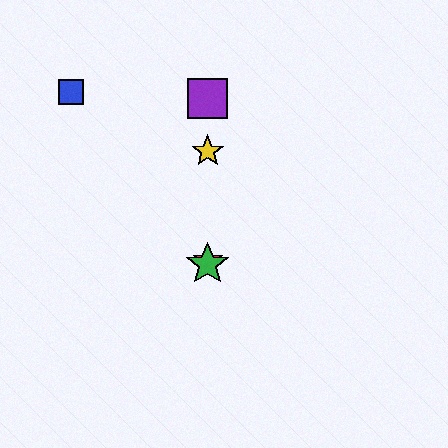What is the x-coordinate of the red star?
The red star is at x≈208.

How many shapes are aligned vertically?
4 shapes (the red star, the green star, the yellow star, the purple square) are aligned vertically.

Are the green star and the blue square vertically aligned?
No, the green star is at x≈208 and the blue square is at x≈71.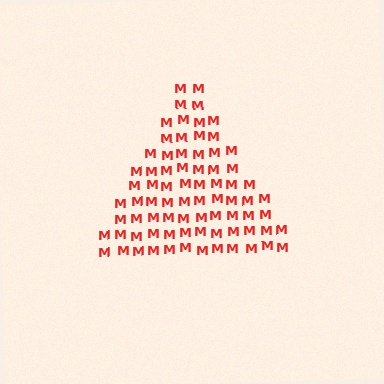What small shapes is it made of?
It is made of small letter M's.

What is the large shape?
The large shape is a triangle.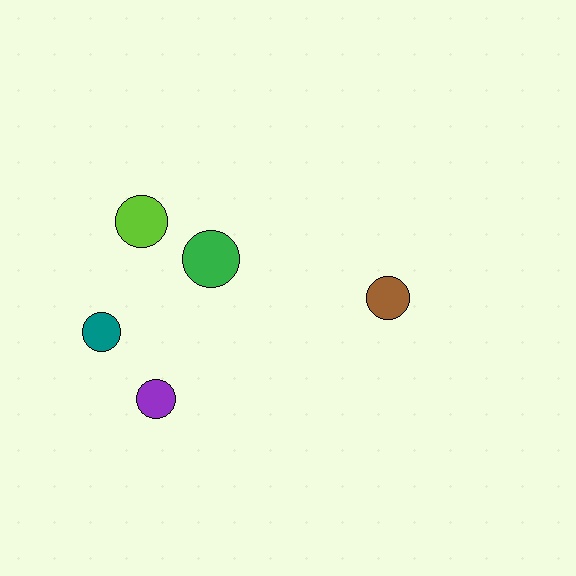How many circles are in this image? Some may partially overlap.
There are 5 circles.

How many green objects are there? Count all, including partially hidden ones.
There is 1 green object.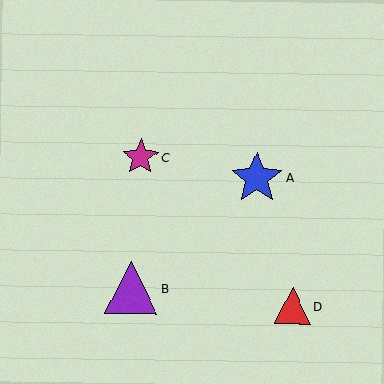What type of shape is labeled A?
Shape A is a blue star.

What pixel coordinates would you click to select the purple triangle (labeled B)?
Click at (131, 288) to select the purple triangle B.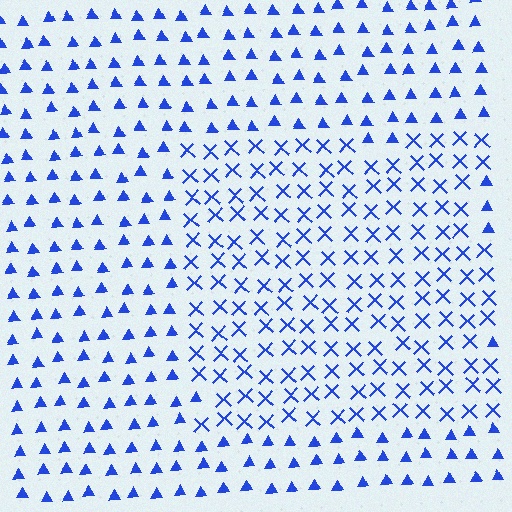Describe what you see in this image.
The image is filled with small blue elements arranged in a uniform grid. A rectangle-shaped region contains X marks, while the surrounding area contains triangles. The boundary is defined purely by the change in element shape.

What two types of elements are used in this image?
The image uses X marks inside the rectangle region and triangles outside it.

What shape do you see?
I see a rectangle.